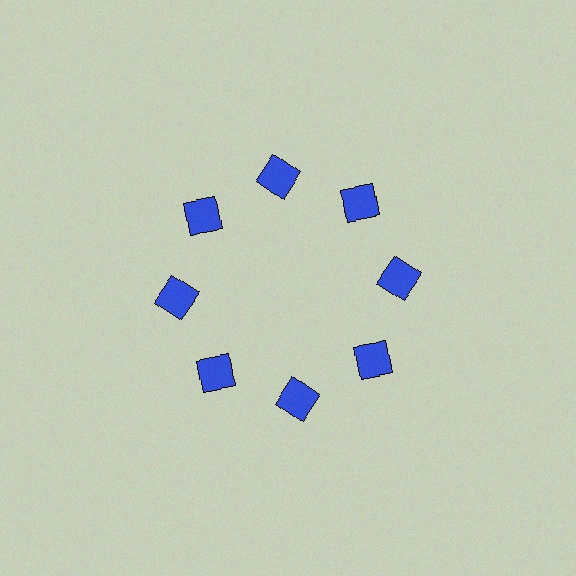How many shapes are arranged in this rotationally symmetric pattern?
There are 8 shapes, arranged in 8 groups of 1.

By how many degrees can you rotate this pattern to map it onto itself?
The pattern maps onto itself every 45 degrees of rotation.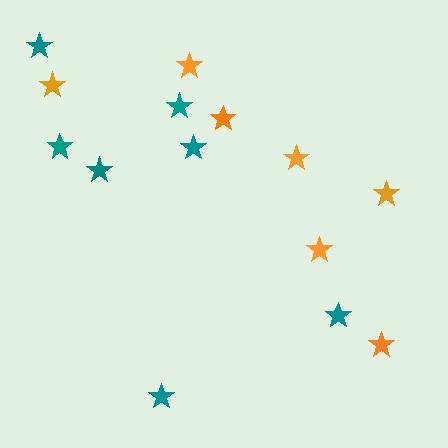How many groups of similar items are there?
There are 2 groups: one group of orange stars (7) and one group of teal stars (7).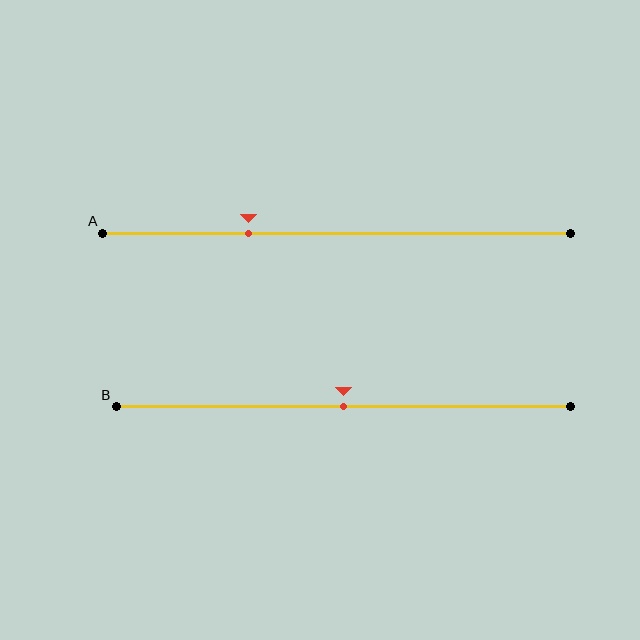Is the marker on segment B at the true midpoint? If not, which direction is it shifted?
Yes, the marker on segment B is at the true midpoint.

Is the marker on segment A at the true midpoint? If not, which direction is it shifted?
No, the marker on segment A is shifted to the left by about 19% of the segment length.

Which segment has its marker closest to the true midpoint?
Segment B has its marker closest to the true midpoint.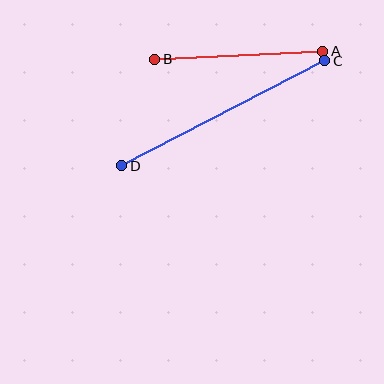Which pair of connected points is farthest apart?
Points C and D are farthest apart.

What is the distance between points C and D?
The distance is approximately 228 pixels.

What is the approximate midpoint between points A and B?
The midpoint is at approximately (239, 55) pixels.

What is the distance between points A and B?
The distance is approximately 168 pixels.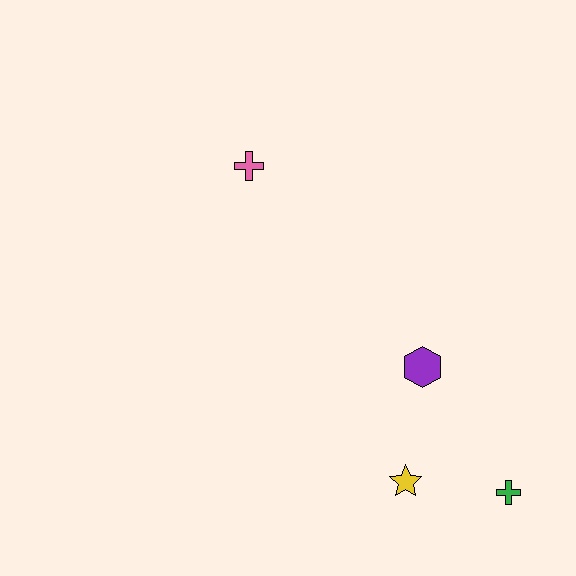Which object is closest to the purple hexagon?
The yellow star is closest to the purple hexagon.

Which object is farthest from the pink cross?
The green cross is farthest from the pink cross.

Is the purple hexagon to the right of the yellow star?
Yes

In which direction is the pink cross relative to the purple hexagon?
The pink cross is above the purple hexagon.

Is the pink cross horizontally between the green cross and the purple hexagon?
No